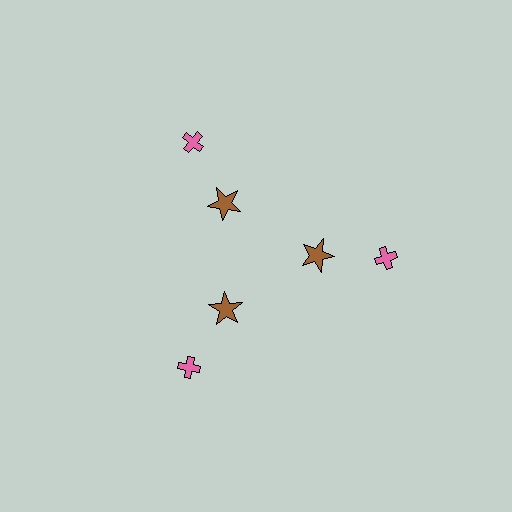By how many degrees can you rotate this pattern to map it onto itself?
The pattern maps onto itself every 120 degrees of rotation.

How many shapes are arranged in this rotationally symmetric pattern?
There are 6 shapes, arranged in 3 groups of 2.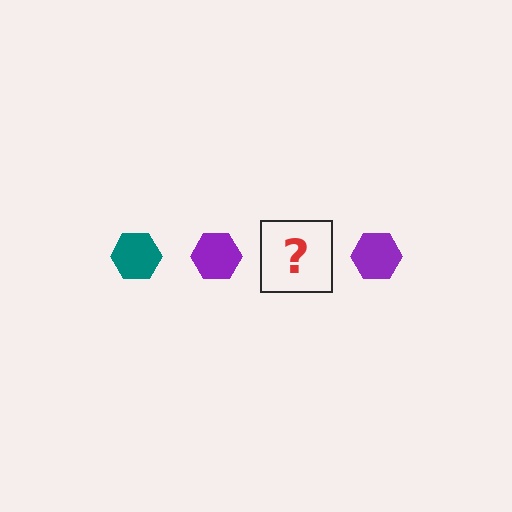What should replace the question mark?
The question mark should be replaced with a teal hexagon.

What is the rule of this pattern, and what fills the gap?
The rule is that the pattern cycles through teal, purple hexagons. The gap should be filled with a teal hexagon.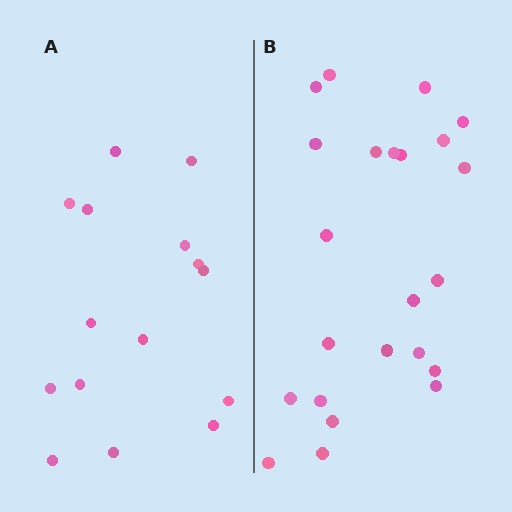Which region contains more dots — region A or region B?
Region B (the right region) has more dots.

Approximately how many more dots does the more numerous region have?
Region B has roughly 8 or so more dots than region A.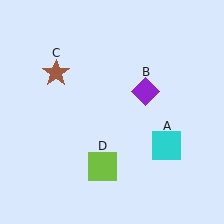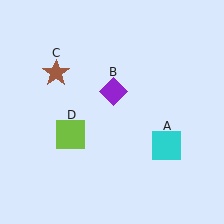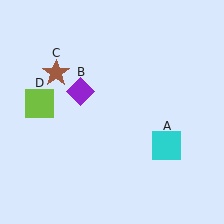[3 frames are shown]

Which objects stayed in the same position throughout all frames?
Cyan square (object A) and brown star (object C) remained stationary.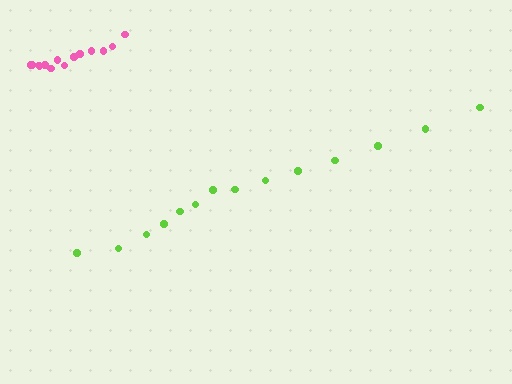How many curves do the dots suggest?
There are 2 distinct paths.